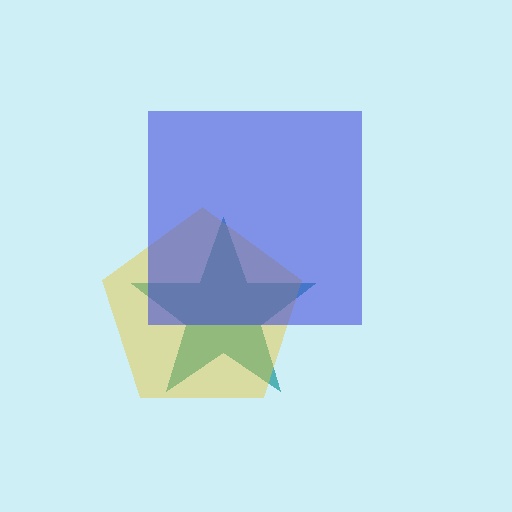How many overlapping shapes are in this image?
There are 3 overlapping shapes in the image.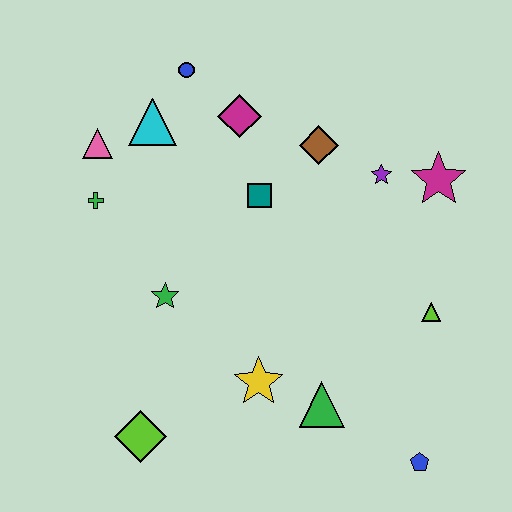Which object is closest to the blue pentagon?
The green triangle is closest to the blue pentagon.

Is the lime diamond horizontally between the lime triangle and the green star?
No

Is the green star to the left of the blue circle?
Yes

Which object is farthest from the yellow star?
The blue circle is farthest from the yellow star.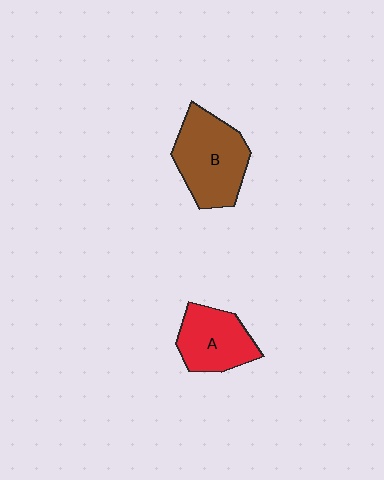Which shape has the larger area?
Shape B (brown).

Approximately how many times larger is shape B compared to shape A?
Approximately 1.3 times.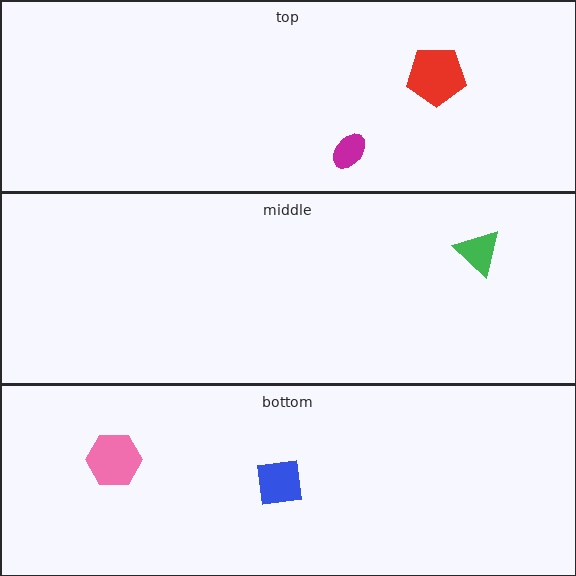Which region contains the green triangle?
The middle region.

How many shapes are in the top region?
2.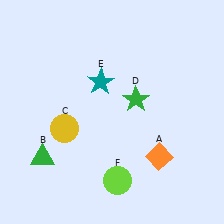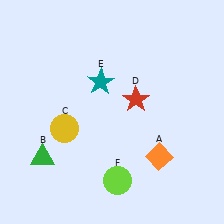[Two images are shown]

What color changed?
The star (D) changed from green in Image 1 to red in Image 2.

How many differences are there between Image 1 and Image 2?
There is 1 difference between the two images.